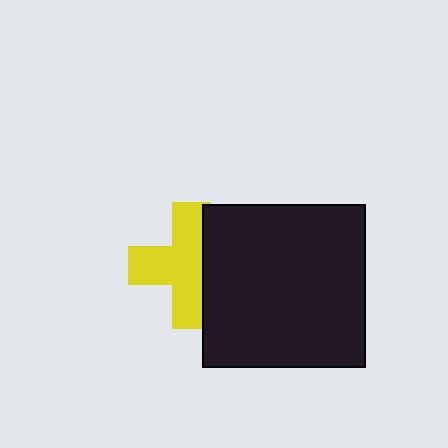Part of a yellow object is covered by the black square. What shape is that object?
It is a cross.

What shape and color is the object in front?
The object in front is a black square.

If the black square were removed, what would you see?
You would see the complete yellow cross.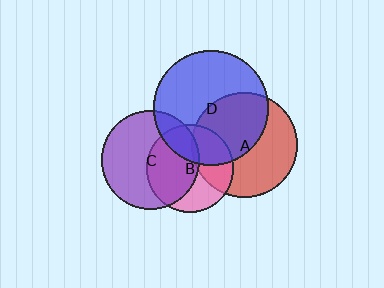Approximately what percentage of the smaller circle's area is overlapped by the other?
Approximately 15%.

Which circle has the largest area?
Circle D (blue).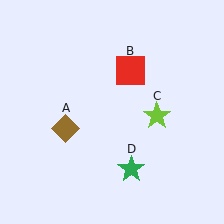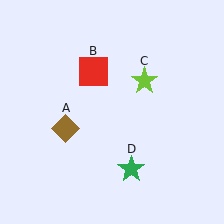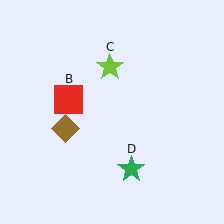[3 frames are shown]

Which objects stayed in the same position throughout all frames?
Brown diamond (object A) and green star (object D) remained stationary.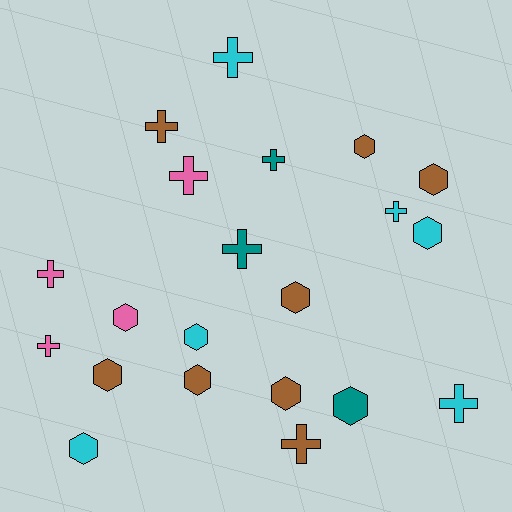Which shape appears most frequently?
Hexagon, with 11 objects.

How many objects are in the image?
There are 21 objects.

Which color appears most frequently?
Brown, with 8 objects.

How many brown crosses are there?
There are 2 brown crosses.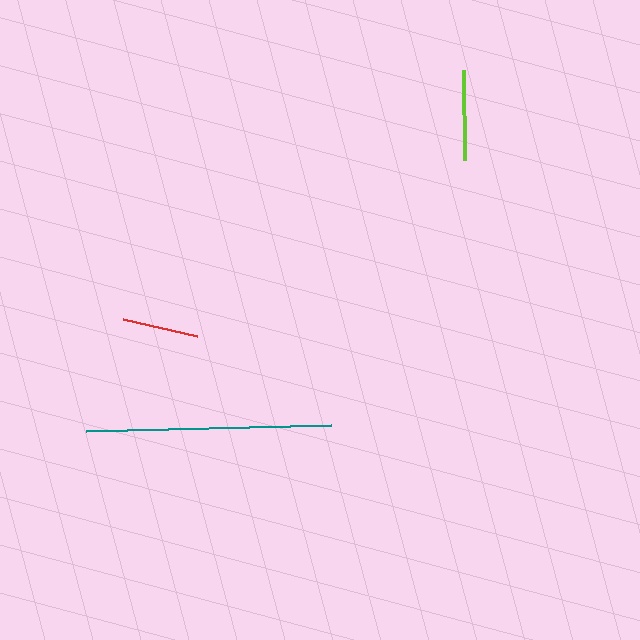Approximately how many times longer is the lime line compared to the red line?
The lime line is approximately 1.2 times the length of the red line.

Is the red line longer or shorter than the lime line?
The lime line is longer than the red line.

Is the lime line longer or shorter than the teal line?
The teal line is longer than the lime line.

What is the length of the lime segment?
The lime segment is approximately 90 pixels long.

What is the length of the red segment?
The red segment is approximately 77 pixels long.